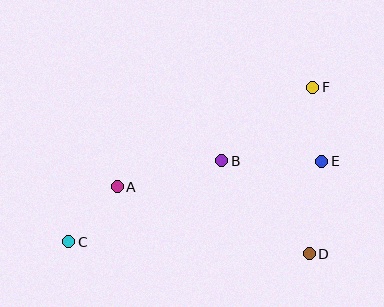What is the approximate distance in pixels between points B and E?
The distance between B and E is approximately 100 pixels.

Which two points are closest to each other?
Points A and C are closest to each other.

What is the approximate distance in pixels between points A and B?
The distance between A and B is approximately 108 pixels.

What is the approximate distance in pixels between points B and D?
The distance between B and D is approximately 127 pixels.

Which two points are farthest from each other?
Points C and F are farthest from each other.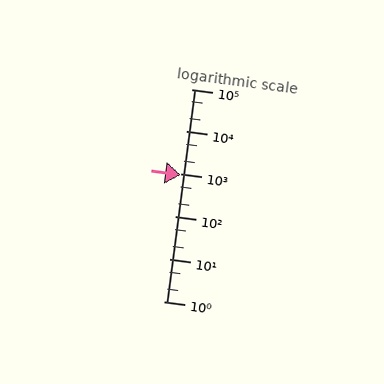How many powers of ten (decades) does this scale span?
The scale spans 5 decades, from 1 to 100000.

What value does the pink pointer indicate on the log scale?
The pointer indicates approximately 930.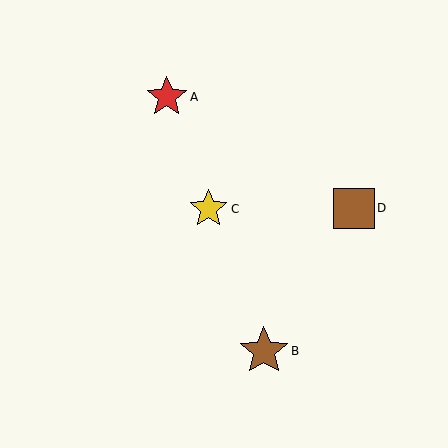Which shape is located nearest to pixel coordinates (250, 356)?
The brown star (labeled B) at (264, 351) is nearest to that location.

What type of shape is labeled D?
Shape D is a brown square.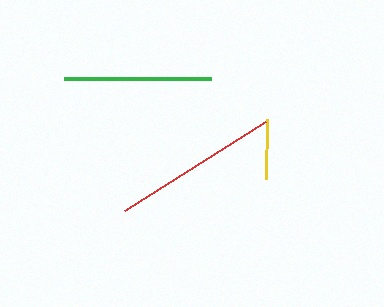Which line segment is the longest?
The red line is the longest at approximately 166 pixels.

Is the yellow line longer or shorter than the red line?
The red line is longer than the yellow line.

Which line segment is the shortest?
The yellow line is the shortest at approximately 60 pixels.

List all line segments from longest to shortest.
From longest to shortest: red, green, yellow.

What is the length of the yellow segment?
The yellow segment is approximately 60 pixels long.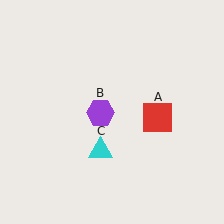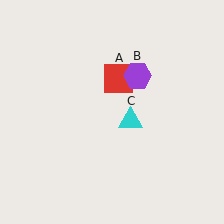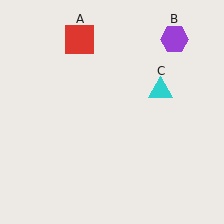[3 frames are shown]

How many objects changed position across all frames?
3 objects changed position: red square (object A), purple hexagon (object B), cyan triangle (object C).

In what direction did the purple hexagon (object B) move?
The purple hexagon (object B) moved up and to the right.